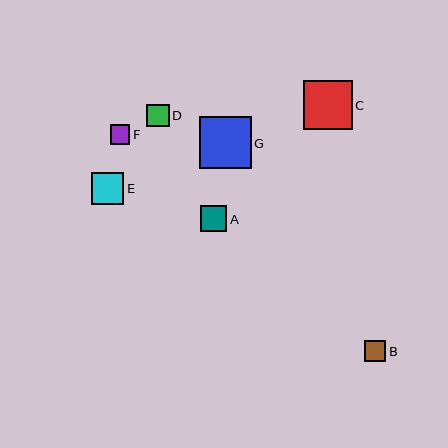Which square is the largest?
Square G is the largest with a size of approximately 51 pixels.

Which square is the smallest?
Square F is the smallest with a size of approximately 20 pixels.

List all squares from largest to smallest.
From largest to smallest: G, C, E, A, D, B, F.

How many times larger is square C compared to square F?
Square C is approximately 2.5 times the size of square F.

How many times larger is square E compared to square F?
Square E is approximately 1.7 times the size of square F.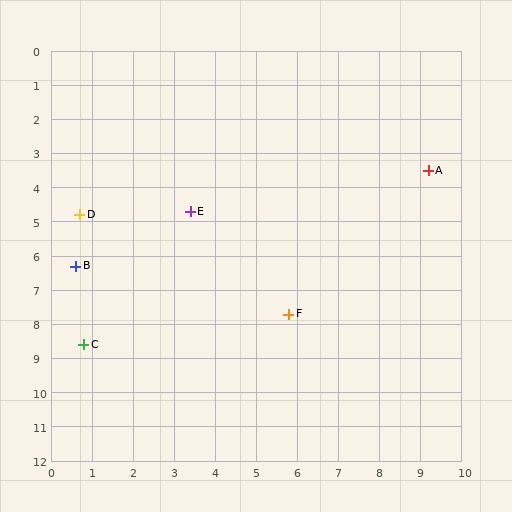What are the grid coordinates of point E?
Point E is at approximately (3.4, 4.7).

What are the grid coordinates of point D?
Point D is at approximately (0.7, 4.8).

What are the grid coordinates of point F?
Point F is at approximately (5.8, 7.7).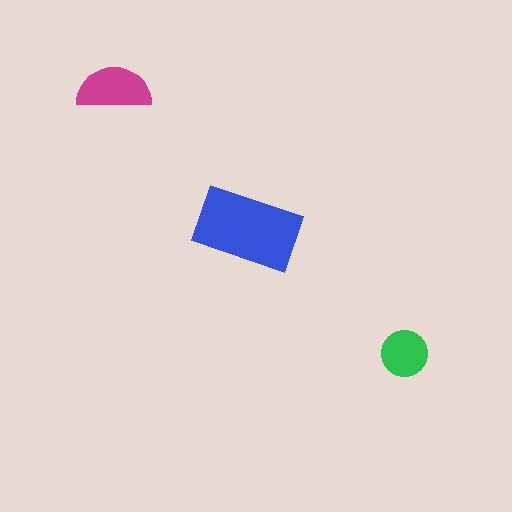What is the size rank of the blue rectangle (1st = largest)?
1st.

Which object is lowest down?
The green circle is bottommost.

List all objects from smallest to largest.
The green circle, the magenta semicircle, the blue rectangle.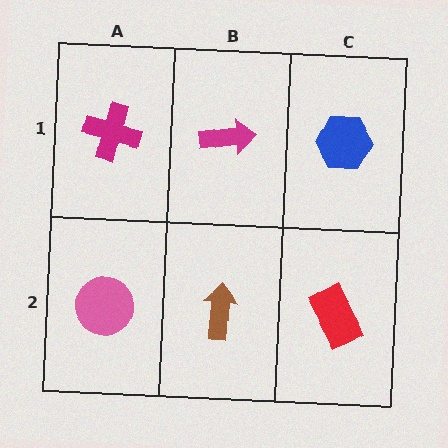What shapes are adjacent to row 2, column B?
A magenta arrow (row 1, column B), a pink circle (row 2, column A), a red rectangle (row 2, column C).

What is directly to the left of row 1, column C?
A magenta arrow.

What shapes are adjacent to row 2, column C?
A blue hexagon (row 1, column C), a brown arrow (row 2, column B).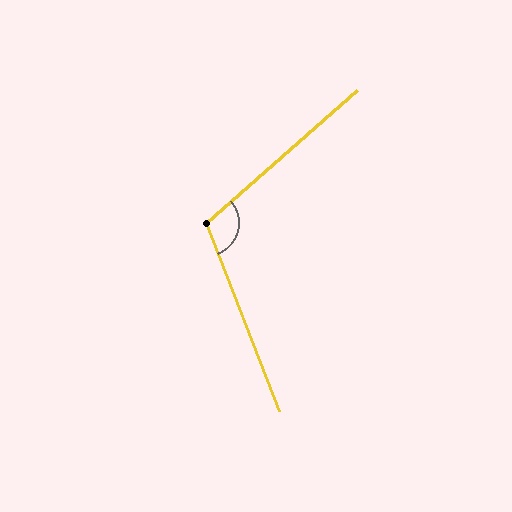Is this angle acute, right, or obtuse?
It is obtuse.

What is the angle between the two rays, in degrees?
Approximately 110 degrees.